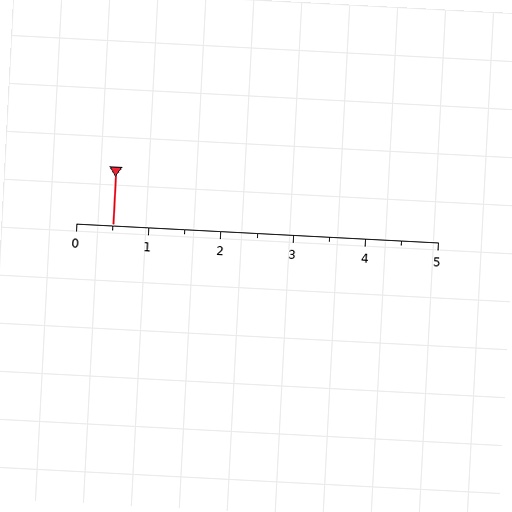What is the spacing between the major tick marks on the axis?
The major ticks are spaced 1 apart.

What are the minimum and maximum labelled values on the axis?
The axis runs from 0 to 5.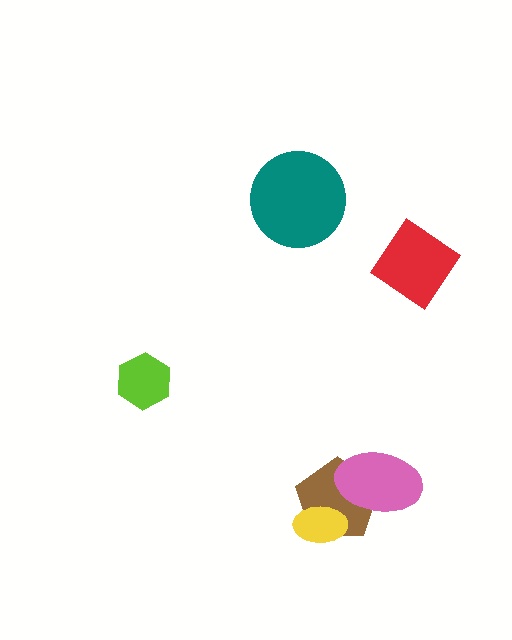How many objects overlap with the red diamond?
0 objects overlap with the red diamond.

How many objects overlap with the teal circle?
0 objects overlap with the teal circle.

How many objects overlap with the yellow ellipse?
1 object overlaps with the yellow ellipse.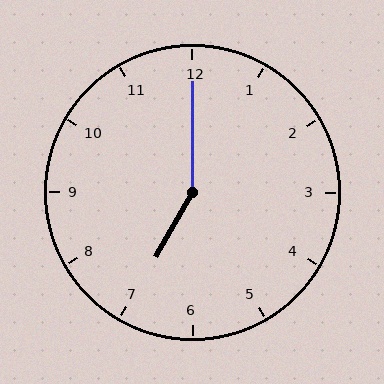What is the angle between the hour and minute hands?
Approximately 150 degrees.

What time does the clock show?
7:00.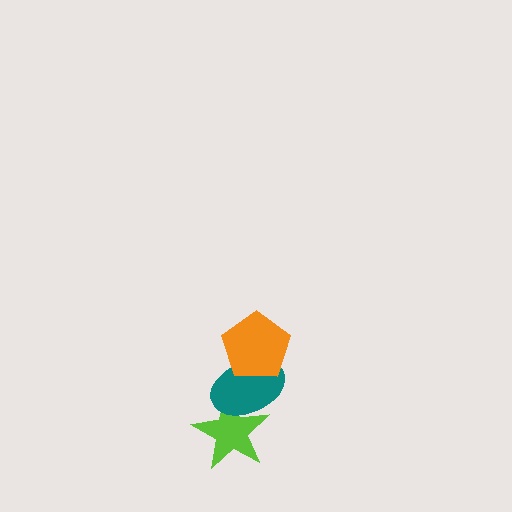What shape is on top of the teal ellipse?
The orange pentagon is on top of the teal ellipse.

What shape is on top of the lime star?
The teal ellipse is on top of the lime star.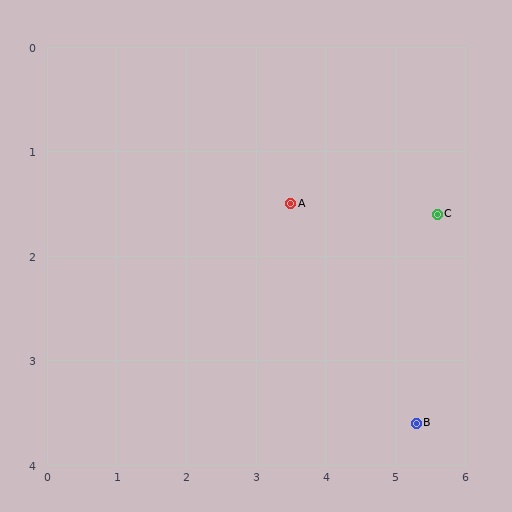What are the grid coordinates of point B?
Point B is at approximately (5.3, 3.6).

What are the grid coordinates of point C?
Point C is at approximately (5.6, 1.6).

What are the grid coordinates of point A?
Point A is at approximately (3.5, 1.5).